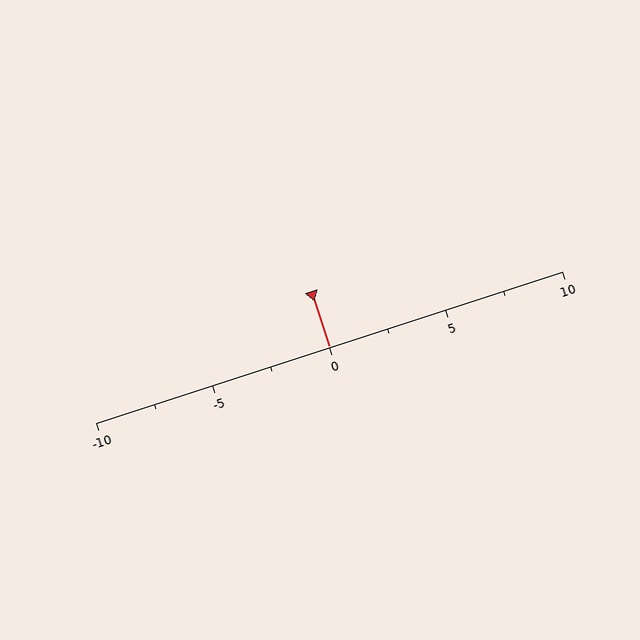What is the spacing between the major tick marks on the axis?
The major ticks are spaced 5 apart.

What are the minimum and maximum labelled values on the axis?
The axis runs from -10 to 10.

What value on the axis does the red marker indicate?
The marker indicates approximately 0.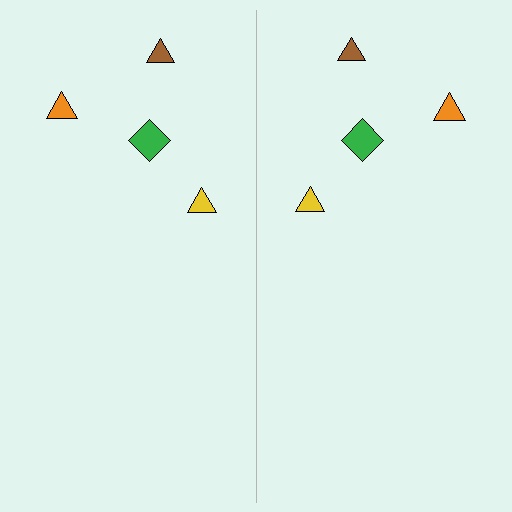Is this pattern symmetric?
Yes, this pattern has bilateral (reflection) symmetry.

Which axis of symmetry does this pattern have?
The pattern has a vertical axis of symmetry running through the center of the image.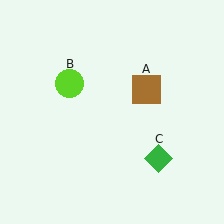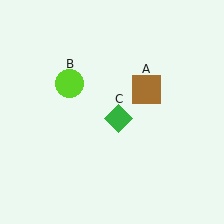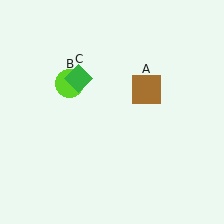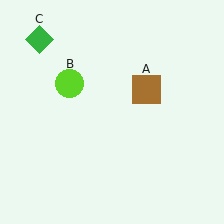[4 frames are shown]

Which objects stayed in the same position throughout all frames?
Brown square (object A) and lime circle (object B) remained stationary.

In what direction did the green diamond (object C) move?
The green diamond (object C) moved up and to the left.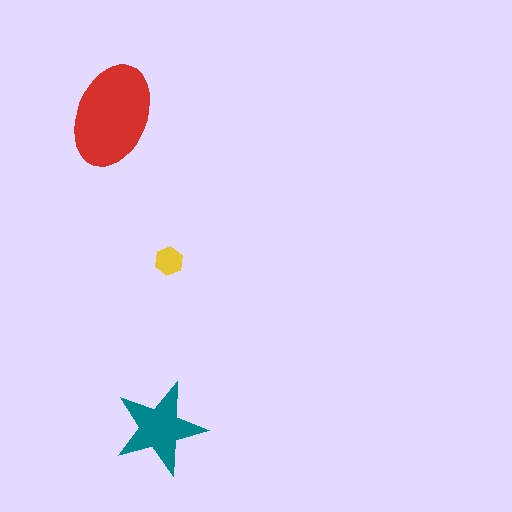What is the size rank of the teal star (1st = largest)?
2nd.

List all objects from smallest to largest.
The yellow hexagon, the teal star, the red ellipse.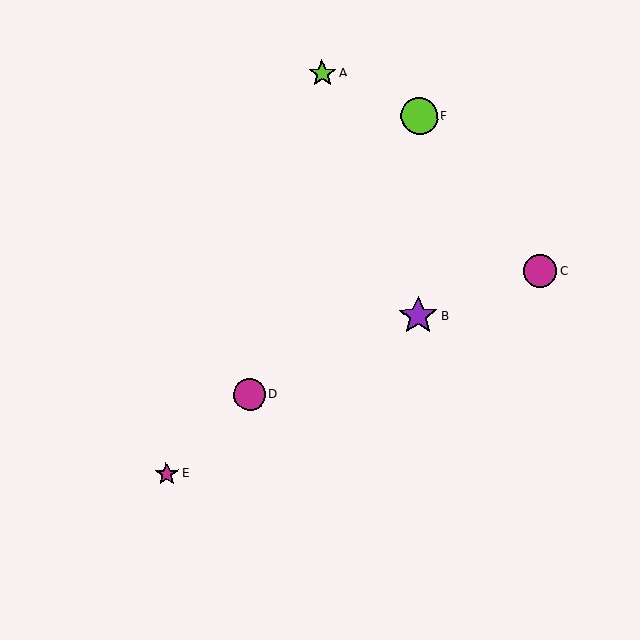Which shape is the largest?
The purple star (labeled B) is the largest.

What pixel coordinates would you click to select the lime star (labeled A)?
Click at (322, 73) to select the lime star A.